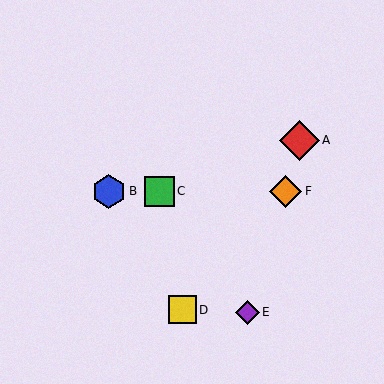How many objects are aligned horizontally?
3 objects (B, C, F) are aligned horizontally.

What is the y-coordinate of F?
Object F is at y≈191.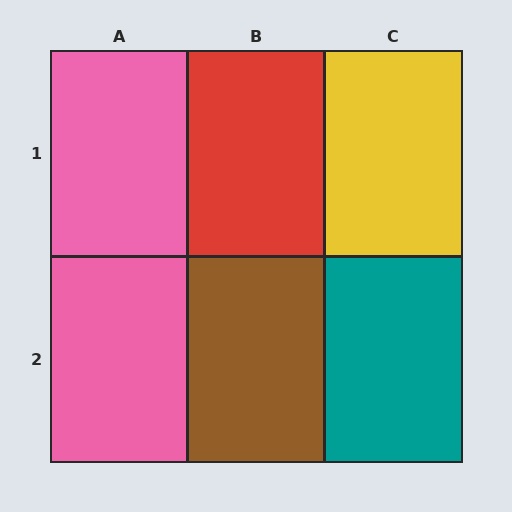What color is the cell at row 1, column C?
Yellow.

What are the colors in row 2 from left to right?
Pink, brown, teal.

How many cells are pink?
2 cells are pink.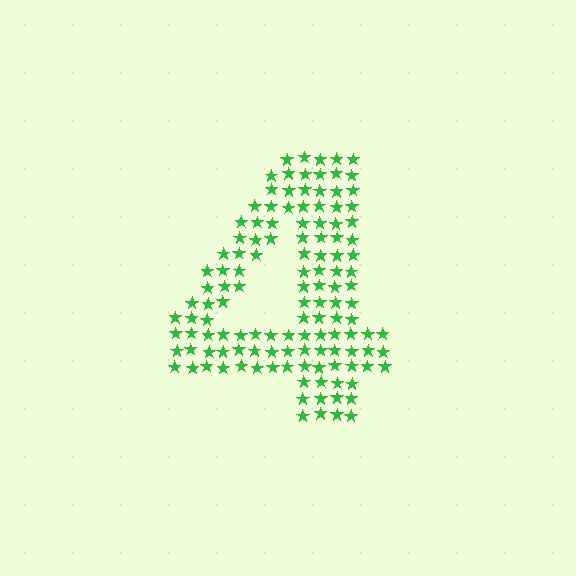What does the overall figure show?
The overall figure shows the digit 4.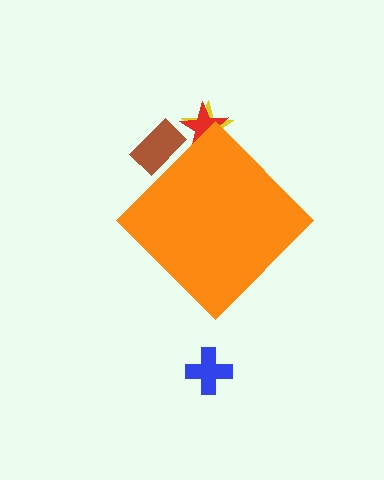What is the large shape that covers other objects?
An orange diamond.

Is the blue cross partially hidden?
No, the blue cross is fully visible.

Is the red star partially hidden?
Yes, the red star is partially hidden behind the orange diamond.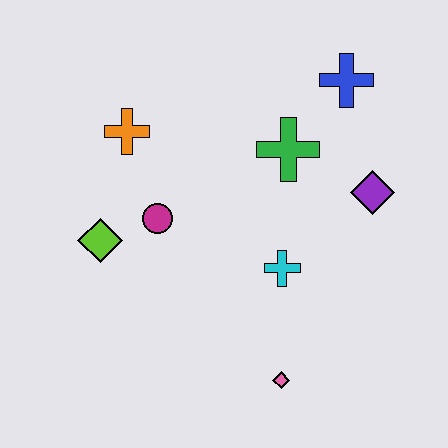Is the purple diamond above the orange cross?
No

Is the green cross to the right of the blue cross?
No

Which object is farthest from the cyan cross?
The orange cross is farthest from the cyan cross.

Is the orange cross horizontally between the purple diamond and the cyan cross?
No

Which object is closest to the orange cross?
The magenta circle is closest to the orange cross.